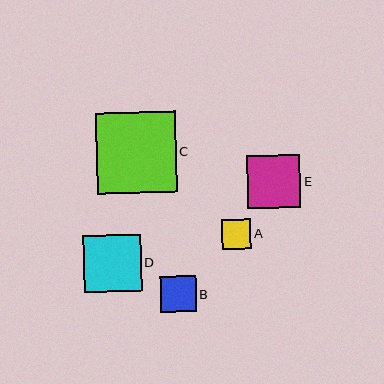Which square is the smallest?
Square A is the smallest with a size of approximately 29 pixels.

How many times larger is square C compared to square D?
Square C is approximately 1.4 times the size of square D.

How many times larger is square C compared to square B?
Square C is approximately 2.2 times the size of square B.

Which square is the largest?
Square C is the largest with a size of approximately 80 pixels.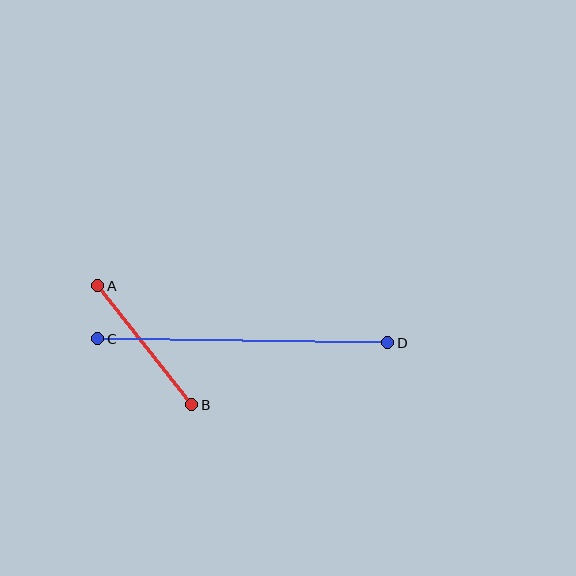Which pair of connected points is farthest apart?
Points C and D are farthest apart.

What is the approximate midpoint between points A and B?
The midpoint is at approximately (145, 345) pixels.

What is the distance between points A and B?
The distance is approximately 152 pixels.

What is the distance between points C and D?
The distance is approximately 290 pixels.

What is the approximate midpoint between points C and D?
The midpoint is at approximately (243, 341) pixels.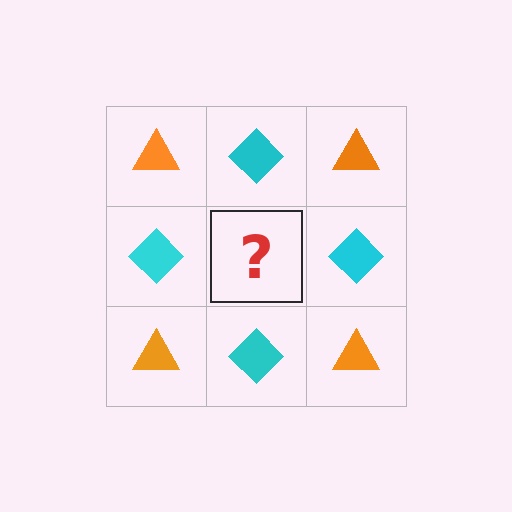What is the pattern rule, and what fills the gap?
The rule is that it alternates orange triangle and cyan diamond in a checkerboard pattern. The gap should be filled with an orange triangle.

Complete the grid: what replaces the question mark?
The question mark should be replaced with an orange triangle.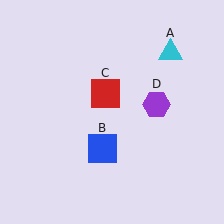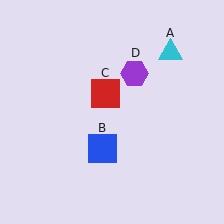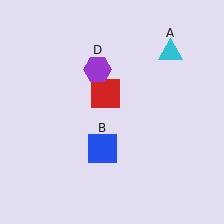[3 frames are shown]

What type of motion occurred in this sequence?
The purple hexagon (object D) rotated counterclockwise around the center of the scene.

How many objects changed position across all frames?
1 object changed position: purple hexagon (object D).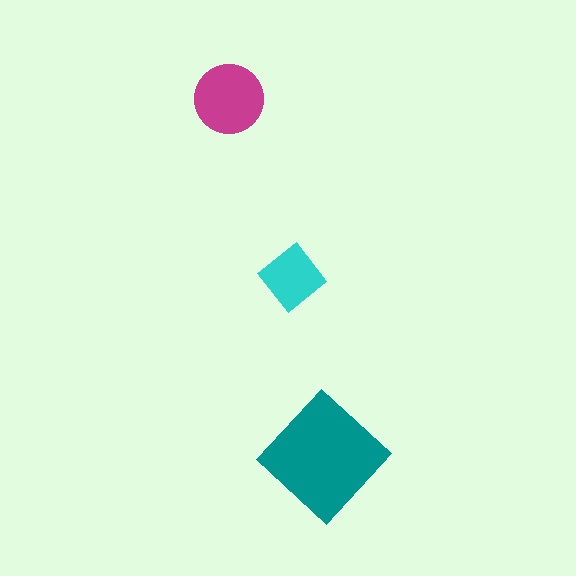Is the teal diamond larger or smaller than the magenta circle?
Larger.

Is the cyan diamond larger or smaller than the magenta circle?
Smaller.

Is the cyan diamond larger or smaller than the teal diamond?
Smaller.